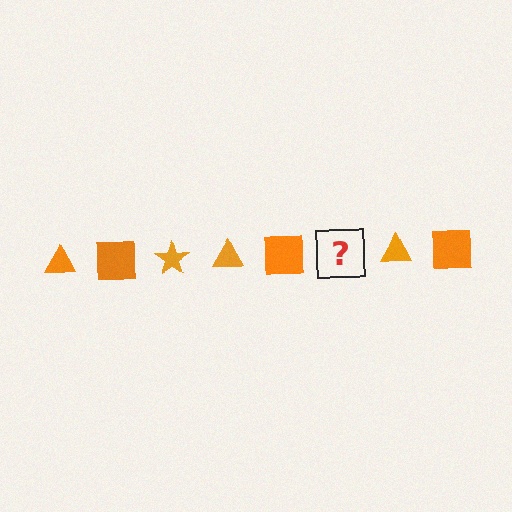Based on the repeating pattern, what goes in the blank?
The blank should be an orange star.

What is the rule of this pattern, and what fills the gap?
The rule is that the pattern cycles through triangle, square, star shapes in orange. The gap should be filled with an orange star.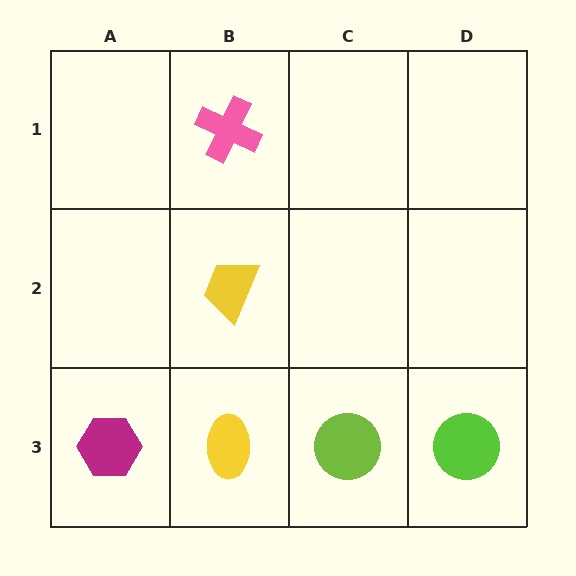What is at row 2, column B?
A yellow trapezoid.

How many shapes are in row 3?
4 shapes.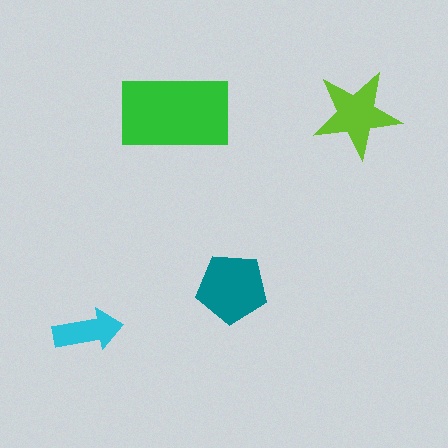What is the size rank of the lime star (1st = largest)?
3rd.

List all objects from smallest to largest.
The cyan arrow, the lime star, the teal pentagon, the green rectangle.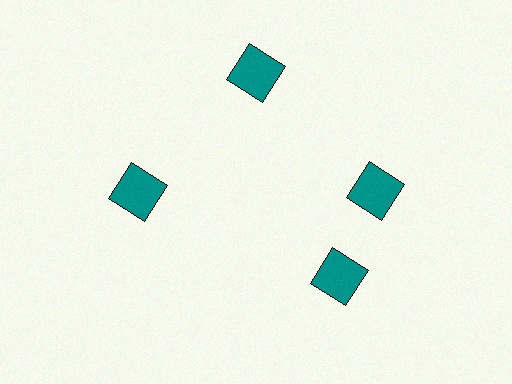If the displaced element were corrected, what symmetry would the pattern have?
It would have 4-fold rotational symmetry — the pattern would map onto itself every 90 degrees.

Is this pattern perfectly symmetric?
No. The 4 teal squares are arranged in a ring, but one element near the 6 o'clock position is rotated out of alignment along the ring, breaking the 4-fold rotational symmetry.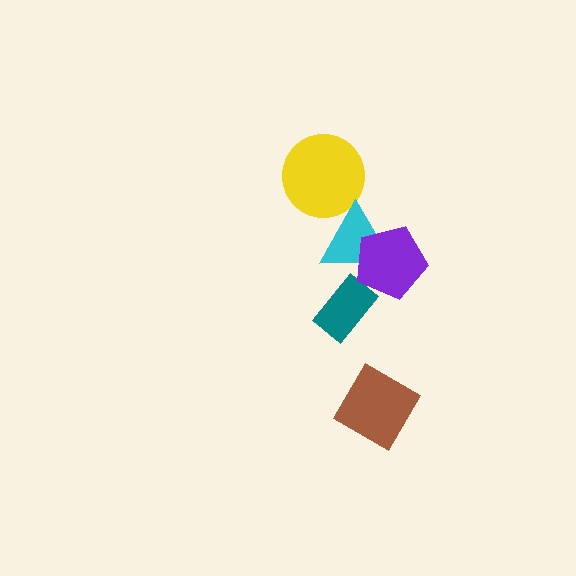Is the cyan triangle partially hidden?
Yes, it is partially covered by another shape.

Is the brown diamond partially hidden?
No, no other shape covers it.